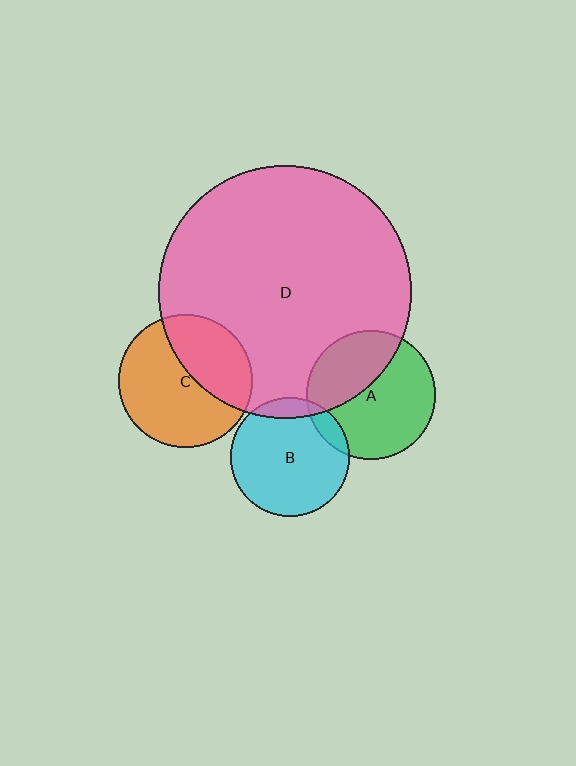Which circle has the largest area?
Circle D (pink).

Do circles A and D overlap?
Yes.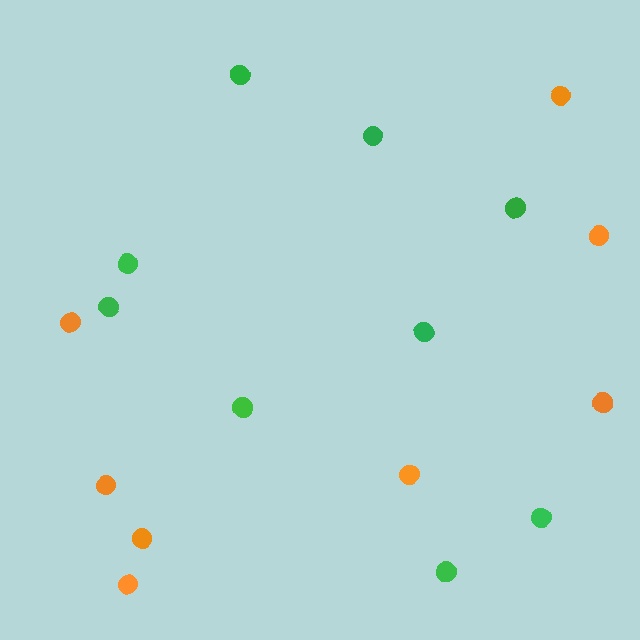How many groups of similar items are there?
There are 2 groups: one group of green circles (9) and one group of orange circles (8).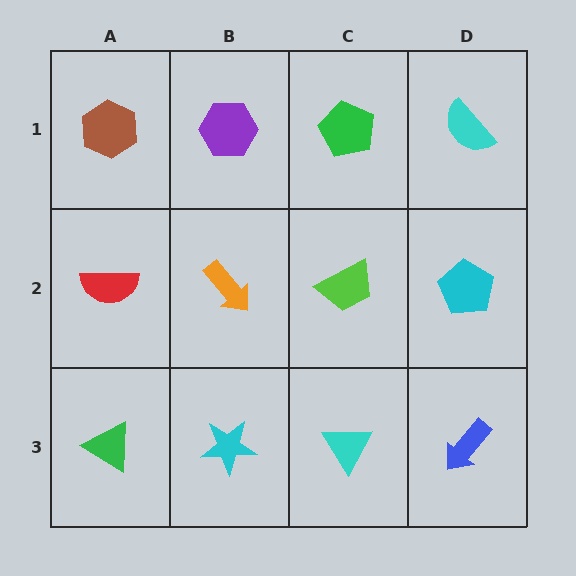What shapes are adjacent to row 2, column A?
A brown hexagon (row 1, column A), a green triangle (row 3, column A), an orange arrow (row 2, column B).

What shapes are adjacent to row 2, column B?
A purple hexagon (row 1, column B), a cyan star (row 3, column B), a red semicircle (row 2, column A), a lime trapezoid (row 2, column C).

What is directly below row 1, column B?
An orange arrow.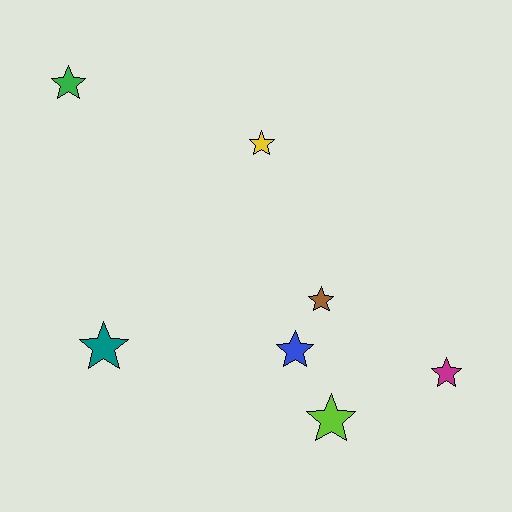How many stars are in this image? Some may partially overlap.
There are 7 stars.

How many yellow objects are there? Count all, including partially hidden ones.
There is 1 yellow object.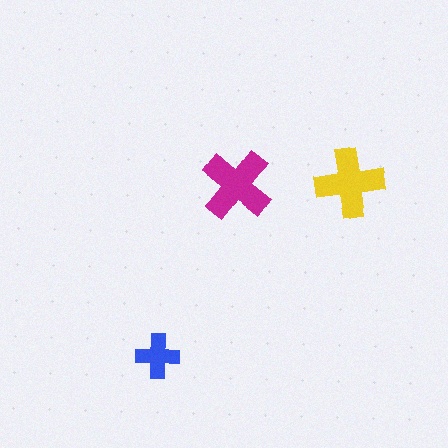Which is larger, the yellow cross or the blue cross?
The yellow one.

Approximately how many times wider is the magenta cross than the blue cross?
About 1.5 times wider.